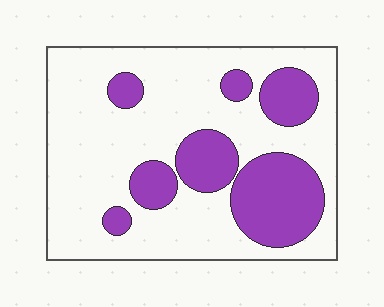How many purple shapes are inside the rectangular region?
7.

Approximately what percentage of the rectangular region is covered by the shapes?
Approximately 30%.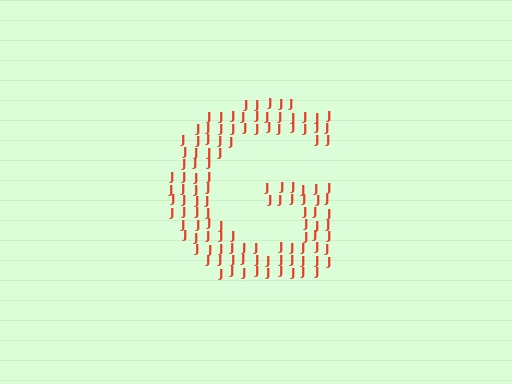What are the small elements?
The small elements are letter J's.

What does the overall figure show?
The overall figure shows the letter G.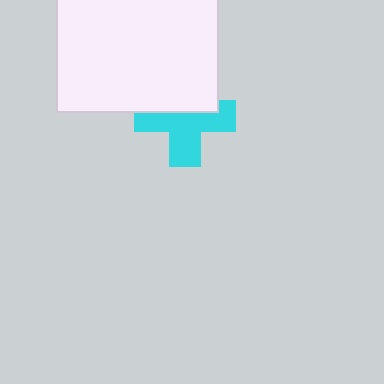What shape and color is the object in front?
The object in front is a white rectangle.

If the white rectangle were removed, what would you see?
You would see the complete cyan cross.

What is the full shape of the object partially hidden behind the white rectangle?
The partially hidden object is a cyan cross.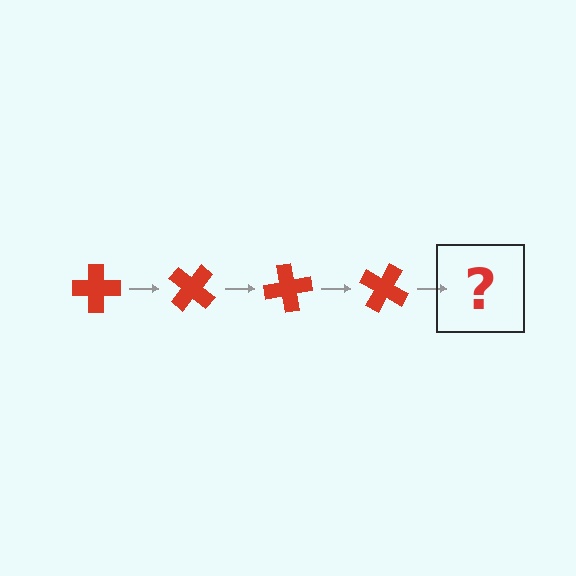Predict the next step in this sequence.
The next step is a red cross rotated 160 degrees.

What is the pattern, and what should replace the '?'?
The pattern is that the cross rotates 40 degrees each step. The '?' should be a red cross rotated 160 degrees.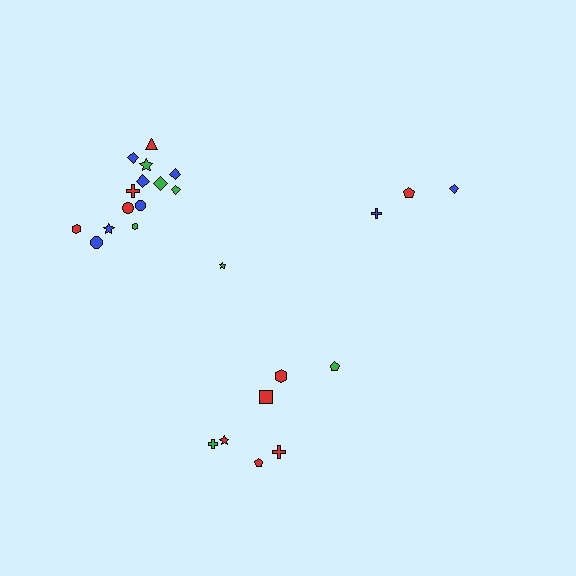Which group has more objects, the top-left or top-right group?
The top-left group.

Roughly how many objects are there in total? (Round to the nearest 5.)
Roughly 25 objects in total.